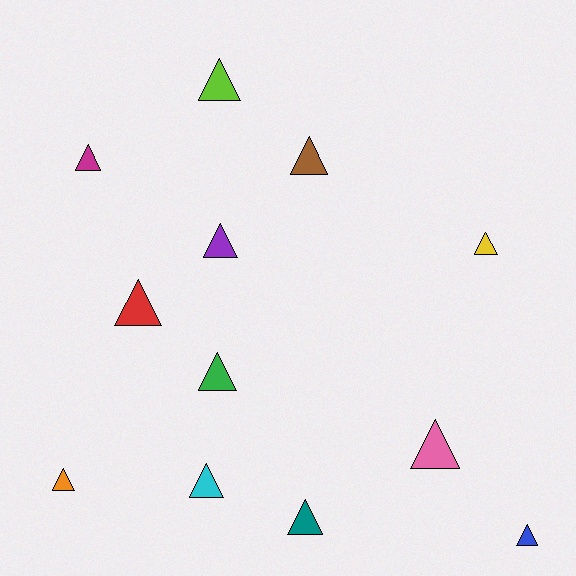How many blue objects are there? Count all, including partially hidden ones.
There is 1 blue object.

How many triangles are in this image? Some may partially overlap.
There are 12 triangles.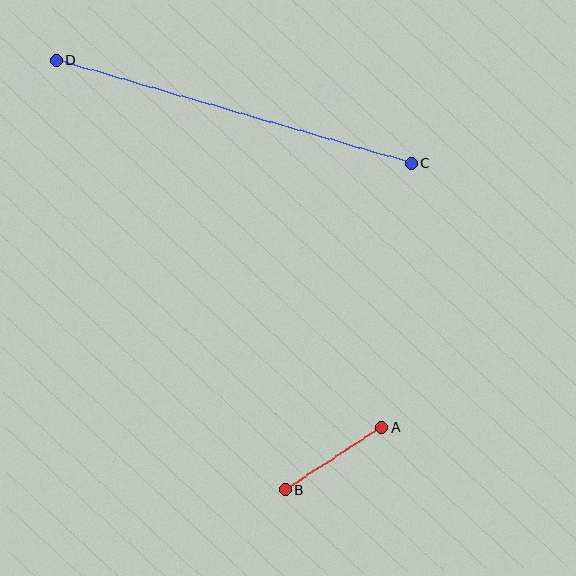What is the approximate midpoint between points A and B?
The midpoint is at approximately (333, 459) pixels.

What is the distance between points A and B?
The distance is approximately 115 pixels.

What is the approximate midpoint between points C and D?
The midpoint is at approximately (234, 112) pixels.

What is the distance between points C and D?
The distance is approximately 369 pixels.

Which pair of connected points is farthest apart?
Points C and D are farthest apart.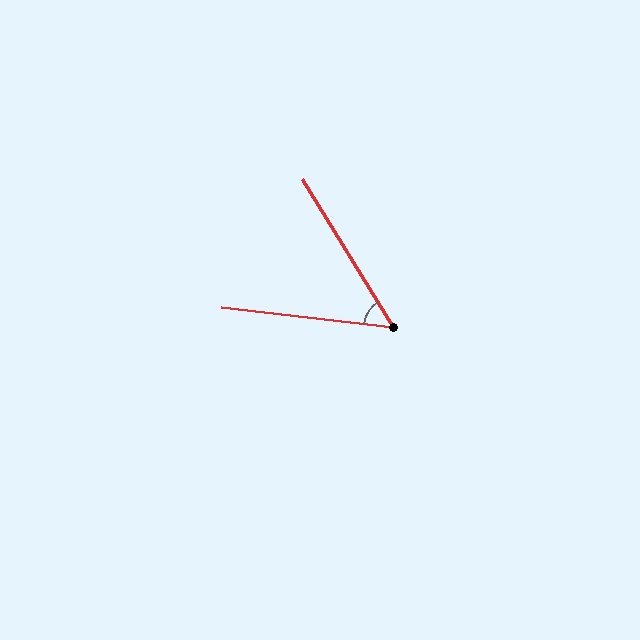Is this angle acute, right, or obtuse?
It is acute.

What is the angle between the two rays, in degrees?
Approximately 52 degrees.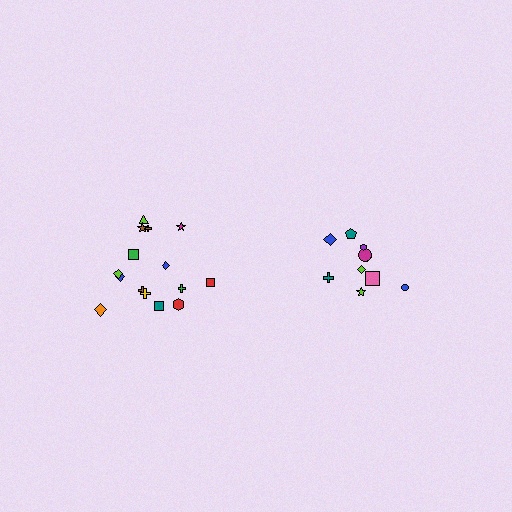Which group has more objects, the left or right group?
The left group.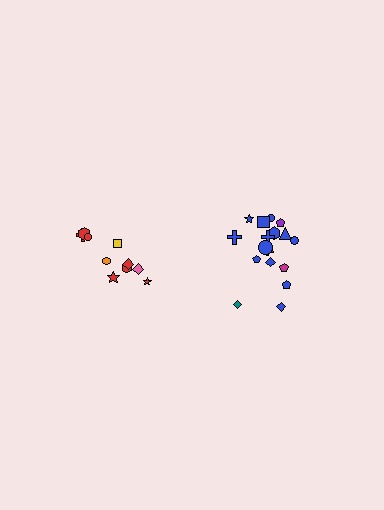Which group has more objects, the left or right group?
The right group.